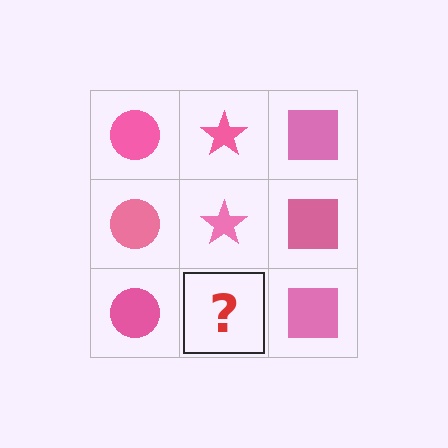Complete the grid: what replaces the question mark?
The question mark should be replaced with a pink star.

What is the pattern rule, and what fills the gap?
The rule is that each column has a consistent shape. The gap should be filled with a pink star.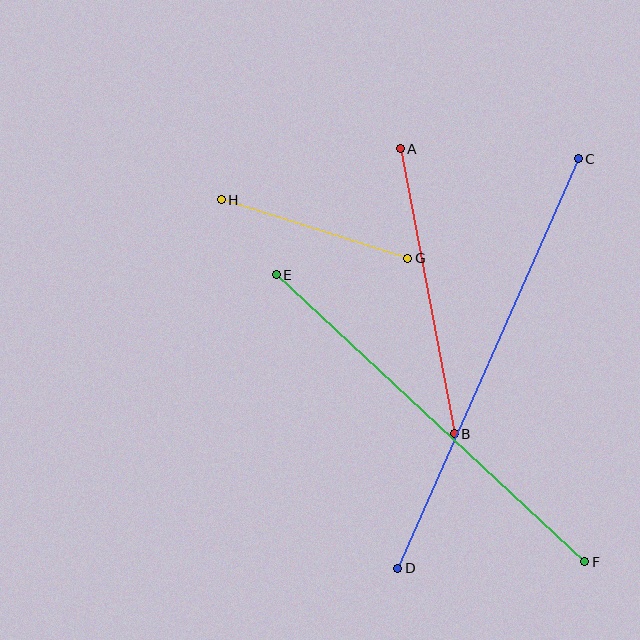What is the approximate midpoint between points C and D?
The midpoint is at approximately (488, 363) pixels.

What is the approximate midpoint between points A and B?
The midpoint is at approximately (427, 291) pixels.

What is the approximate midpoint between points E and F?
The midpoint is at approximately (430, 418) pixels.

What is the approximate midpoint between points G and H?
The midpoint is at approximately (315, 229) pixels.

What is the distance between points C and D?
The distance is approximately 448 pixels.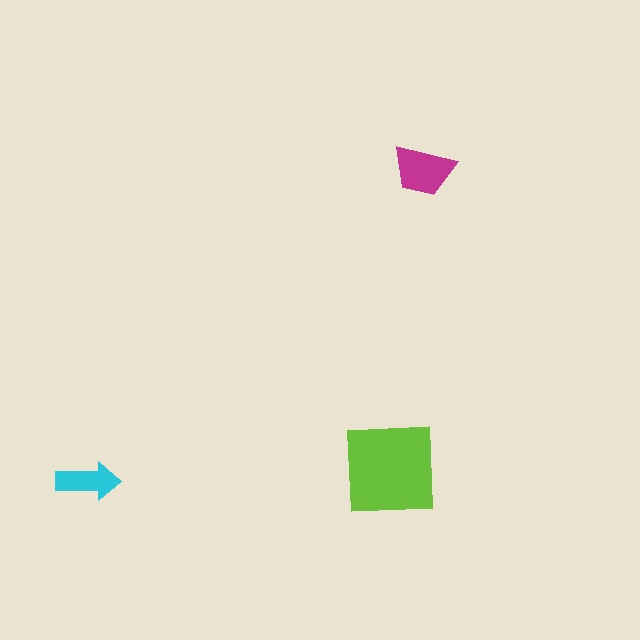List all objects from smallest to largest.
The cyan arrow, the magenta trapezoid, the lime square.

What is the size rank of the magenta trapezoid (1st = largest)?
2nd.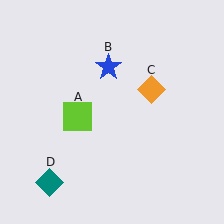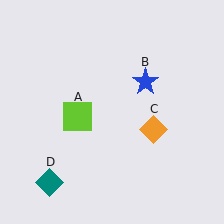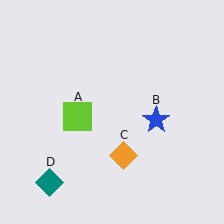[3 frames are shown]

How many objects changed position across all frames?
2 objects changed position: blue star (object B), orange diamond (object C).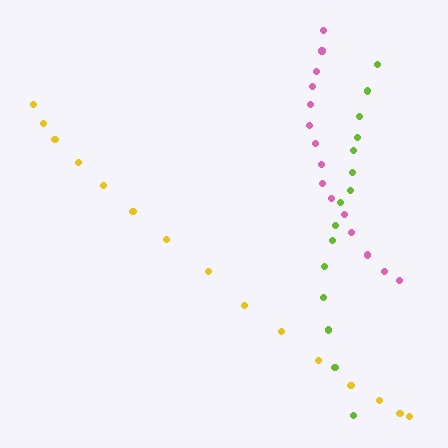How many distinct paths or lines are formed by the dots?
There are 3 distinct paths.